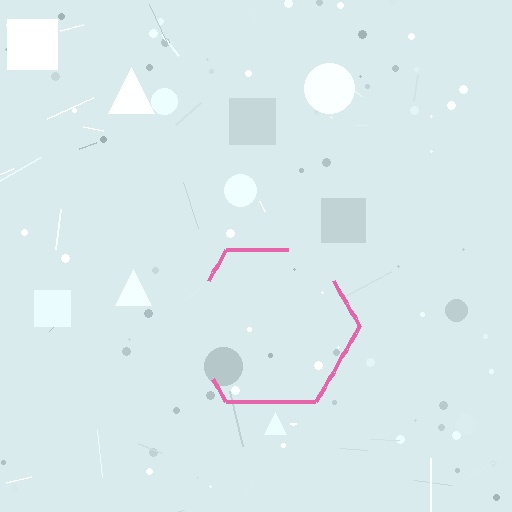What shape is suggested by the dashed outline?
The dashed outline suggests a hexagon.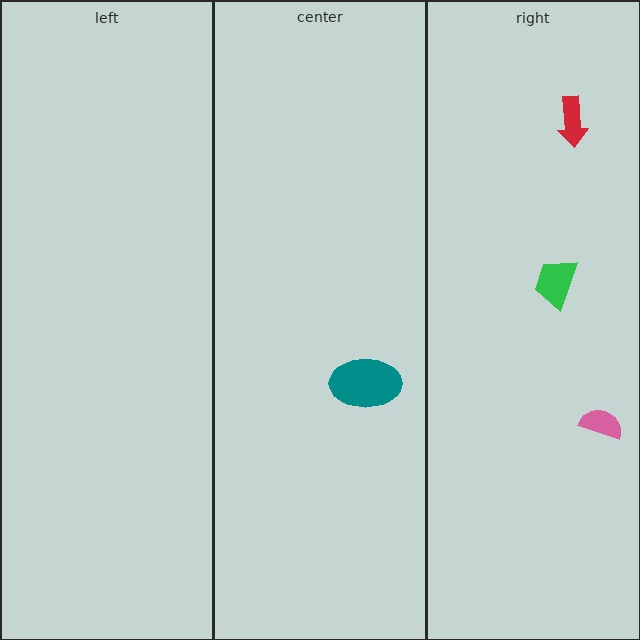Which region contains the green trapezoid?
The right region.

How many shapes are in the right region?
3.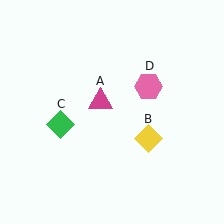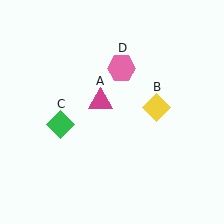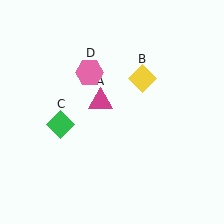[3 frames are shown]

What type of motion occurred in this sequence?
The yellow diamond (object B), pink hexagon (object D) rotated counterclockwise around the center of the scene.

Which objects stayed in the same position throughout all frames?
Magenta triangle (object A) and green diamond (object C) remained stationary.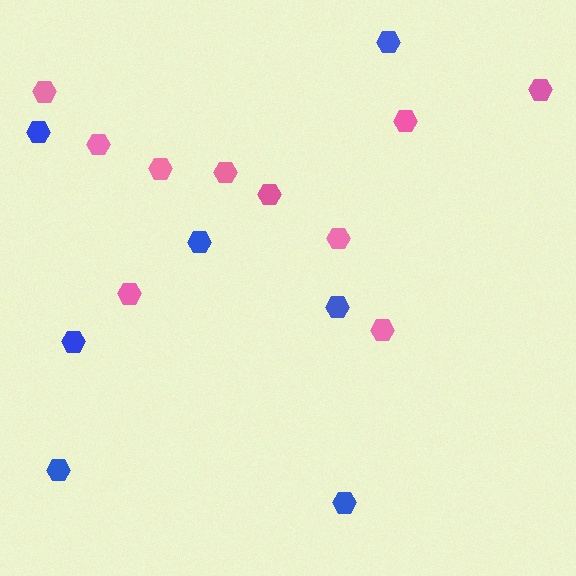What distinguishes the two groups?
There are 2 groups: one group of blue hexagons (7) and one group of pink hexagons (10).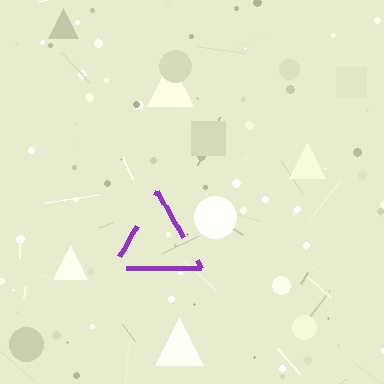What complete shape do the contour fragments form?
The contour fragments form a triangle.